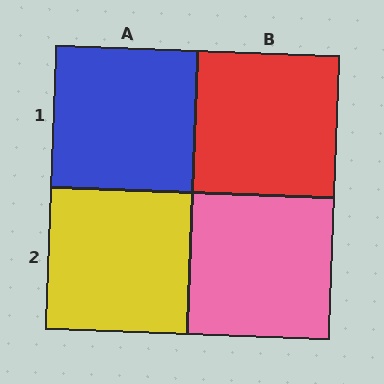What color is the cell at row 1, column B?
Red.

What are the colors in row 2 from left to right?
Yellow, pink.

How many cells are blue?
1 cell is blue.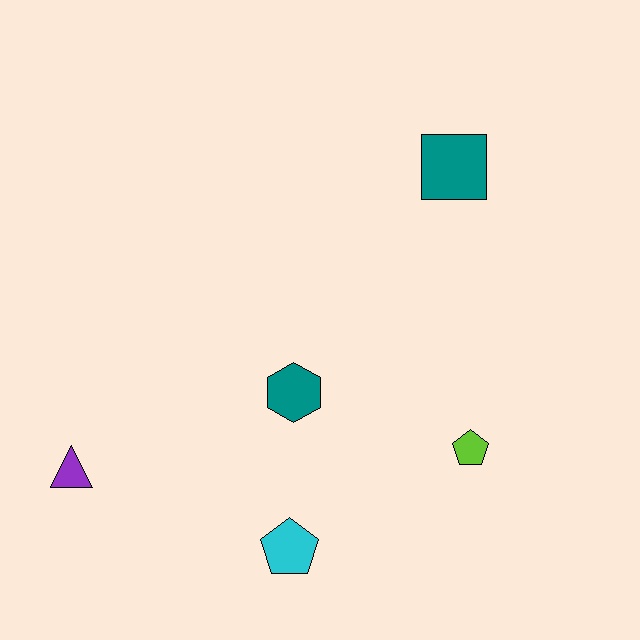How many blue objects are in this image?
There are no blue objects.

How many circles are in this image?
There are no circles.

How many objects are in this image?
There are 5 objects.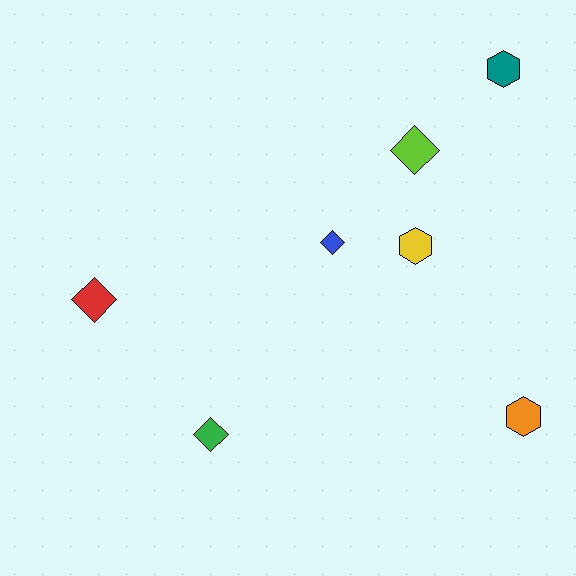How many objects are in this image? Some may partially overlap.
There are 7 objects.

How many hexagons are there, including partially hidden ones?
There are 3 hexagons.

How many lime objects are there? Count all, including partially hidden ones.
There is 1 lime object.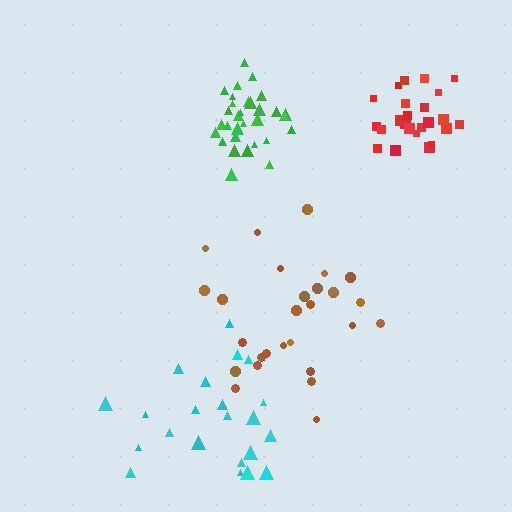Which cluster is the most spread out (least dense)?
Cyan.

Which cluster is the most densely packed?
Green.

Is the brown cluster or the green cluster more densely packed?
Green.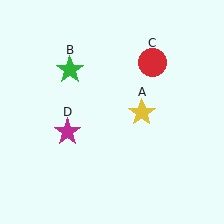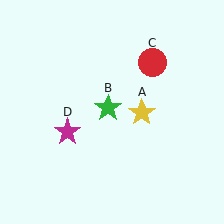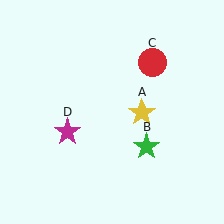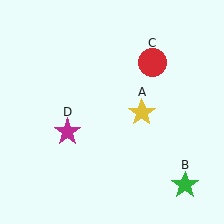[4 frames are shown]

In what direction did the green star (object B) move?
The green star (object B) moved down and to the right.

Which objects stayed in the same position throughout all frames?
Yellow star (object A) and red circle (object C) and magenta star (object D) remained stationary.